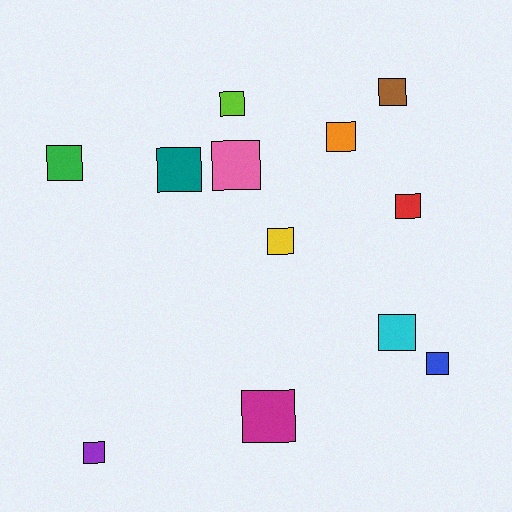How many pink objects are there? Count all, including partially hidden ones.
There is 1 pink object.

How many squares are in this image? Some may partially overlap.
There are 12 squares.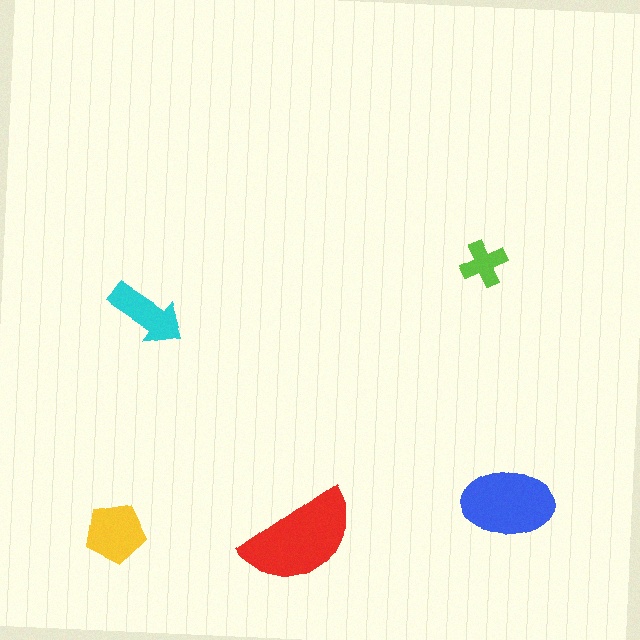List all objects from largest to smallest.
The red semicircle, the blue ellipse, the yellow pentagon, the cyan arrow, the lime cross.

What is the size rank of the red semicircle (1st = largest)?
1st.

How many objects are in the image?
There are 5 objects in the image.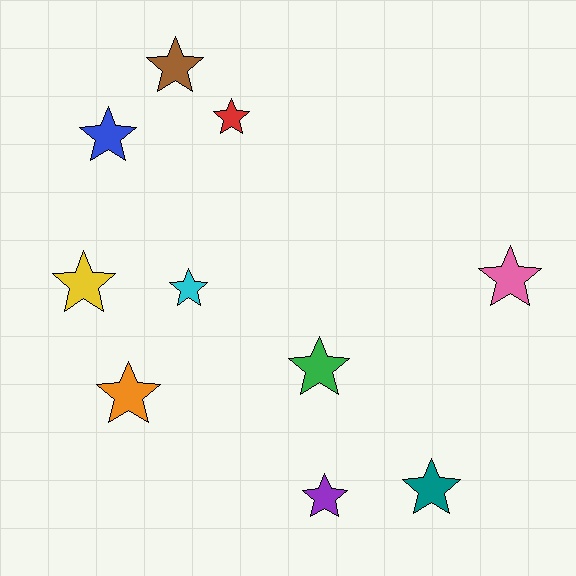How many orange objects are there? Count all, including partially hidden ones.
There is 1 orange object.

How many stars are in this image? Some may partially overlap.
There are 10 stars.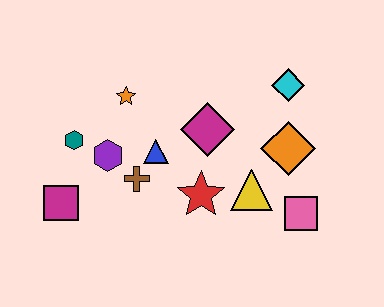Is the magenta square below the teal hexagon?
Yes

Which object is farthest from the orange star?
The pink square is farthest from the orange star.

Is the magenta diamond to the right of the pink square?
No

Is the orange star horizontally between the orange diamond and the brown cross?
No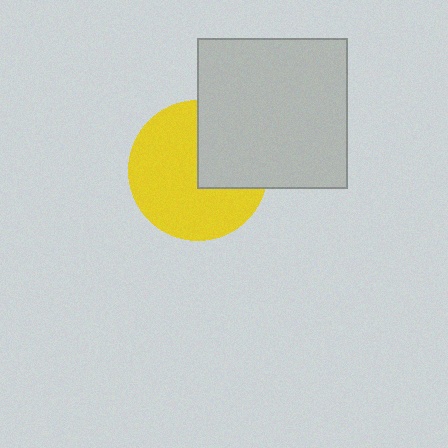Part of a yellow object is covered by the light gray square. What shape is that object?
It is a circle.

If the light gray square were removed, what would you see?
You would see the complete yellow circle.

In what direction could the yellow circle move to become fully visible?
The yellow circle could move left. That would shift it out from behind the light gray square entirely.